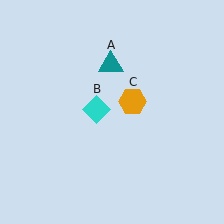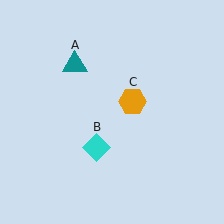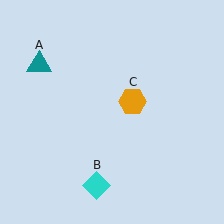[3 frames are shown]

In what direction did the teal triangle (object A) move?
The teal triangle (object A) moved left.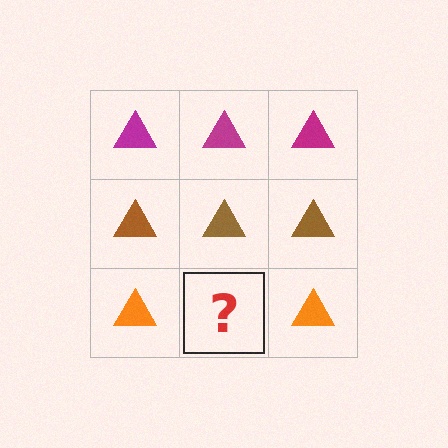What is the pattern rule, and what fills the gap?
The rule is that each row has a consistent color. The gap should be filled with an orange triangle.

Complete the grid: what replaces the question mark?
The question mark should be replaced with an orange triangle.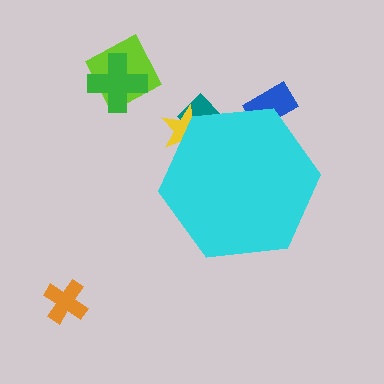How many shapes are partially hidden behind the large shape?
3 shapes are partially hidden.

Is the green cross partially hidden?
No, the green cross is fully visible.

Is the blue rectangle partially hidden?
Yes, the blue rectangle is partially hidden behind the cyan hexagon.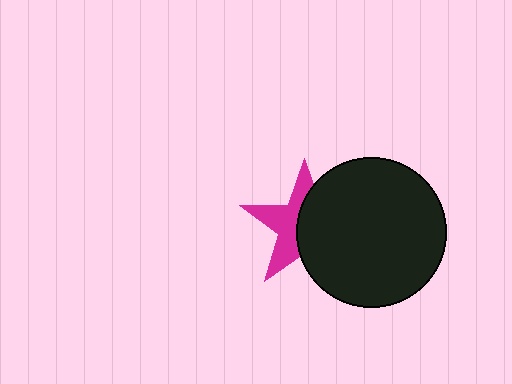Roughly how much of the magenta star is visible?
About half of it is visible (roughly 47%).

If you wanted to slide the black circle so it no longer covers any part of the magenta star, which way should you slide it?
Slide it right — that is the most direct way to separate the two shapes.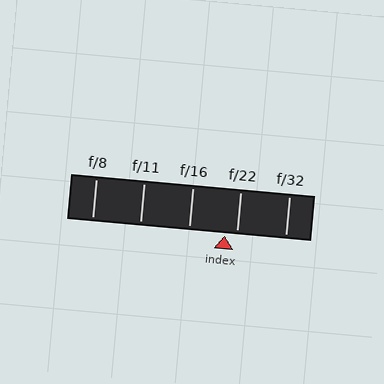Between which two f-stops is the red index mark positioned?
The index mark is between f/16 and f/22.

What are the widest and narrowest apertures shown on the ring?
The widest aperture shown is f/8 and the narrowest is f/32.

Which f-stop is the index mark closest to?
The index mark is closest to f/22.